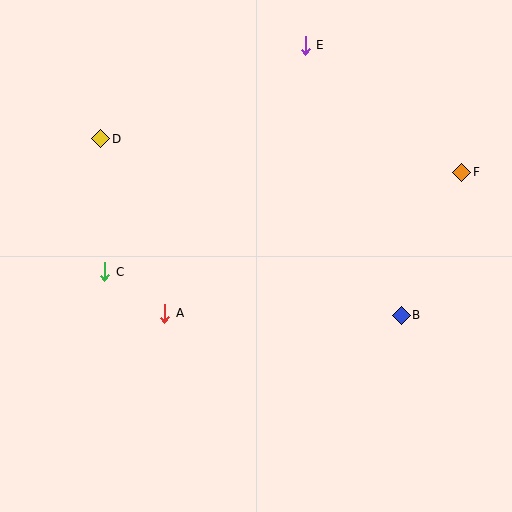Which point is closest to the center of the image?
Point A at (165, 313) is closest to the center.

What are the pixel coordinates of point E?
Point E is at (305, 45).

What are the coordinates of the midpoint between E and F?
The midpoint between E and F is at (383, 109).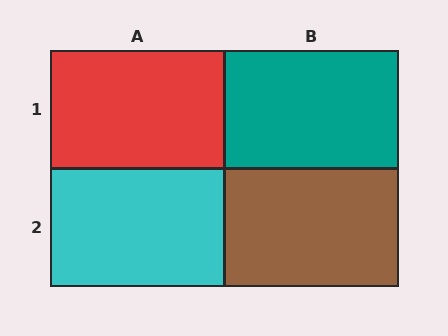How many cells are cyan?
1 cell is cyan.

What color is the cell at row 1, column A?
Red.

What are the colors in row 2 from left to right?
Cyan, brown.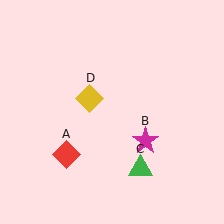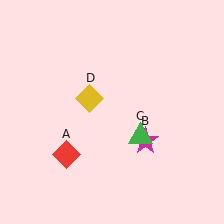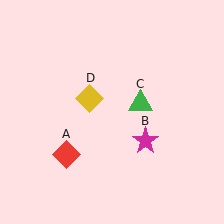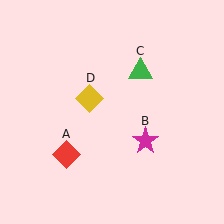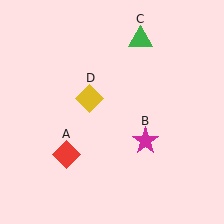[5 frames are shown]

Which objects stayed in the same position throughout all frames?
Red diamond (object A) and magenta star (object B) and yellow diamond (object D) remained stationary.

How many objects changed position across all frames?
1 object changed position: green triangle (object C).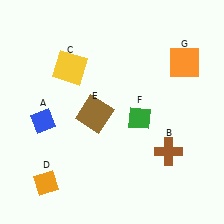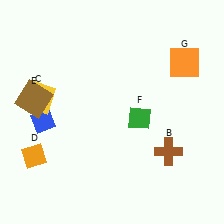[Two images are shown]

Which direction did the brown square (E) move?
The brown square (E) moved left.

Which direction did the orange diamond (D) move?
The orange diamond (D) moved up.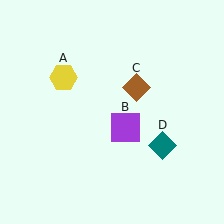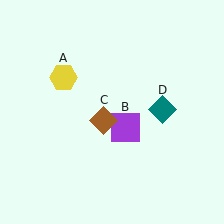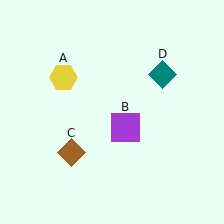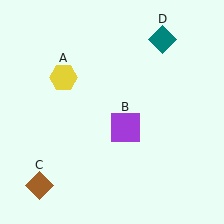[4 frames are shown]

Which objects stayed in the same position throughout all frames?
Yellow hexagon (object A) and purple square (object B) remained stationary.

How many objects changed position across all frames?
2 objects changed position: brown diamond (object C), teal diamond (object D).